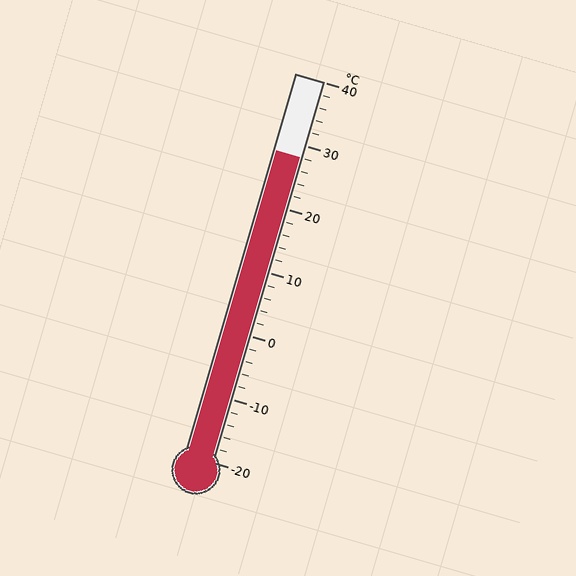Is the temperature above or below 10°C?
The temperature is above 10°C.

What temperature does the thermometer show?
The thermometer shows approximately 28°C.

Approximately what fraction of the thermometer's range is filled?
The thermometer is filled to approximately 80% of its range.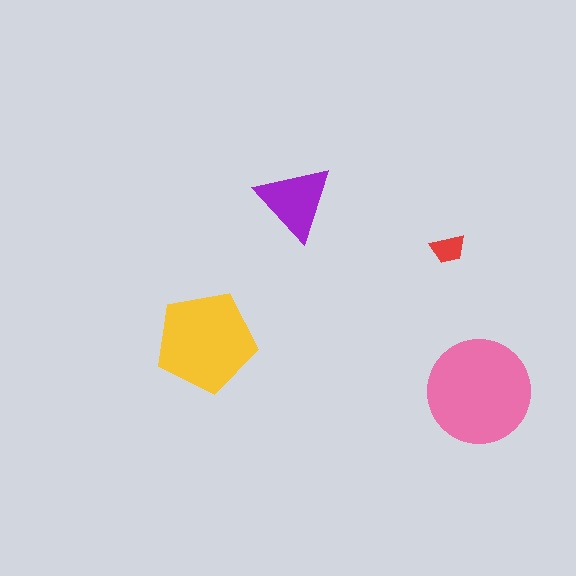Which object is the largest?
The pink circle.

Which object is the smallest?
The red trapezoid.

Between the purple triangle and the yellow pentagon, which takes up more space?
The yellow pentagon.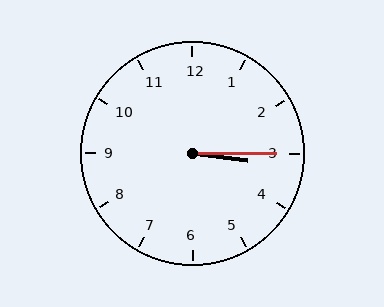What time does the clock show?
3:15.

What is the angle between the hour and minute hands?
Approximately 8 degrees.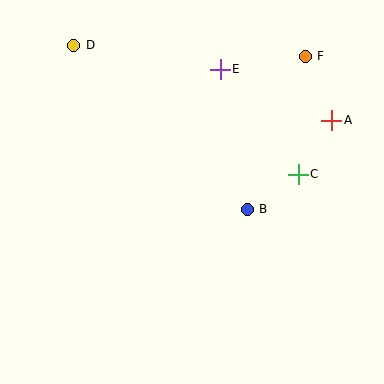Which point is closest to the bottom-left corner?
Point B is closest to the bottom-left corner.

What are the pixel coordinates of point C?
Point C is at (298, 174).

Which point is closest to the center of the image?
Point B at (247, 209) is closest to the center.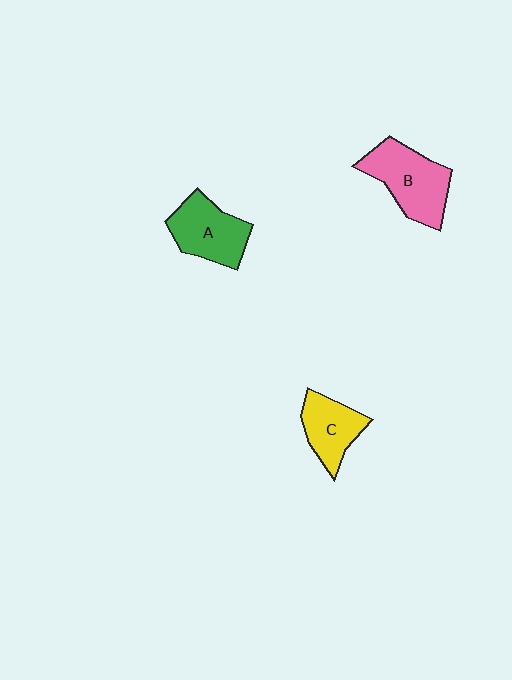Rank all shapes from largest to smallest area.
From largest to smallest: B (pink), A (green), C (yellow).